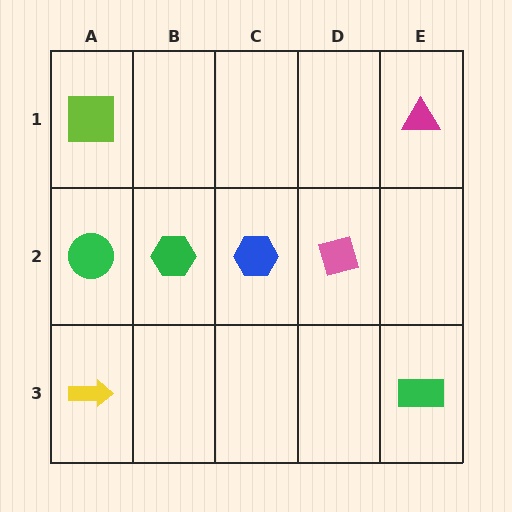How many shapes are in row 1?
2 shapes.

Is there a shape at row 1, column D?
No, that cell is empty.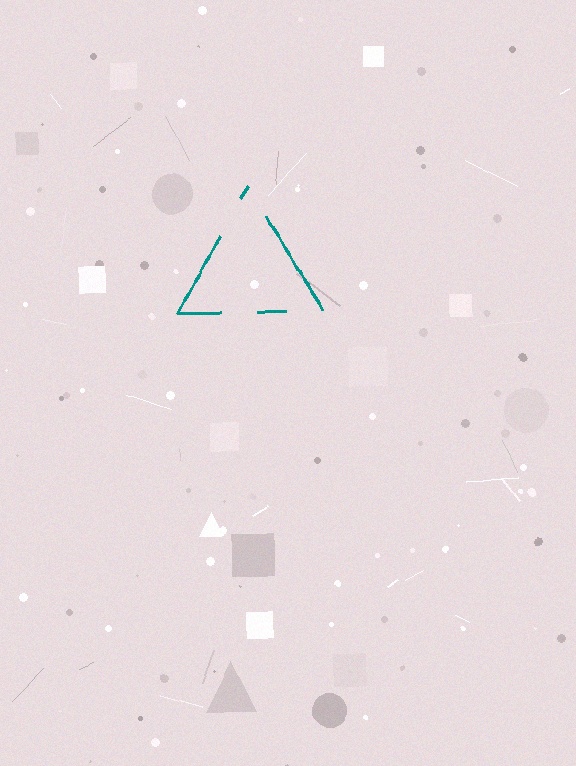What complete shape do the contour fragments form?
The contour fragments form a triangle.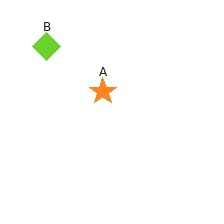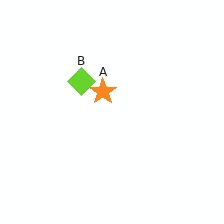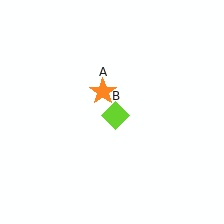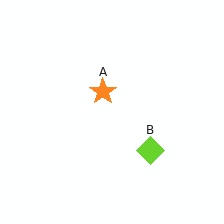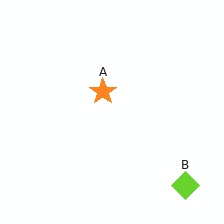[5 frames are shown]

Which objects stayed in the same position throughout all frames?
Orange star (object A) remained stationary.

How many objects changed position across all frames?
1 object changed position: lime diamond (object B).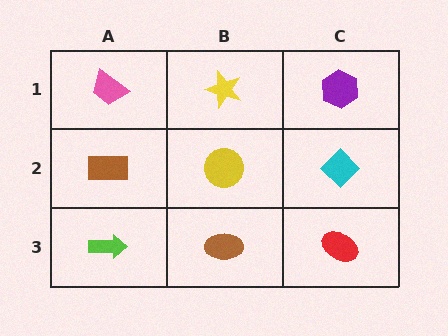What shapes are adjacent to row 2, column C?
A purple hexagon (row 1, column C), a red ellipse (row 3, column C), a yellow circle (row 2, column B).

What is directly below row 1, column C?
A cyan diamond.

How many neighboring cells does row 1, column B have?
3.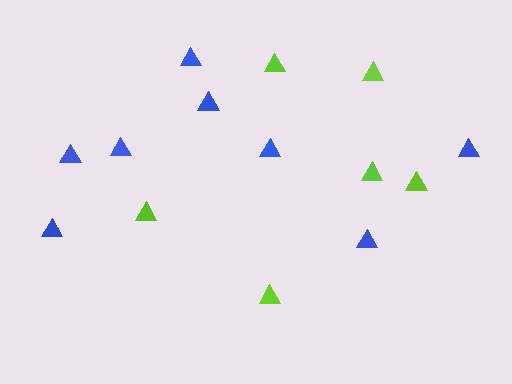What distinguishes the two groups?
There are 2 groups: one group of lime triangles (6) and one group of blue triangles (8).